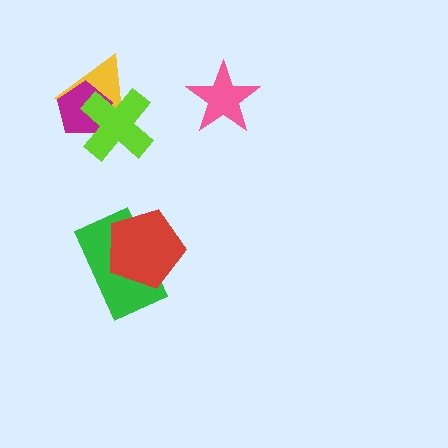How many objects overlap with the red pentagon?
1 object overlaps with the red pentagon.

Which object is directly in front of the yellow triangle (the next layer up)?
The magenta pentagon is directly in front of the yellow triangle.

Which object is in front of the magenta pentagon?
The lime cross is in front of the magenta pentagon.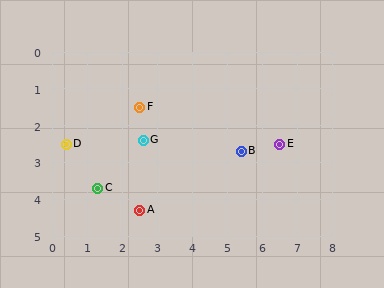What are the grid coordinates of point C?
Point C is at approximately (1.3, 3.7).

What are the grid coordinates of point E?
Point E is at approximately (6.5, 2.5).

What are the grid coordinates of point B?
Point B is at approximately (5.4, 2.7).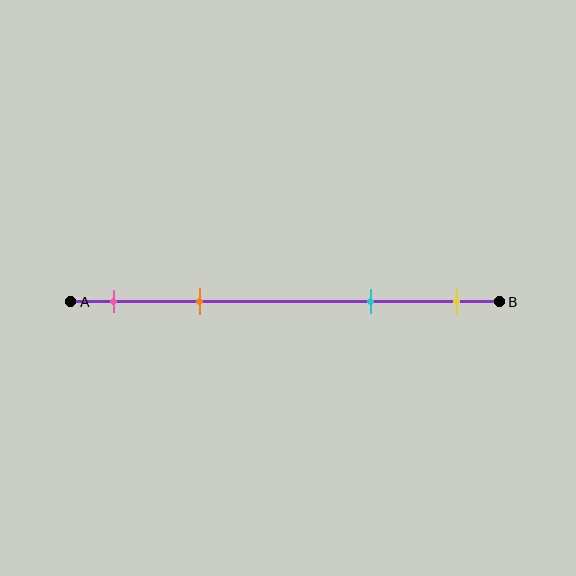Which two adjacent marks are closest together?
The pink and orange marks are the closest adjacent pair.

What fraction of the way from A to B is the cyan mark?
The cyan mark is approximately 70% (0.7) of the way from A to B.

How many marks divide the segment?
There are 4 marks dividing the segment.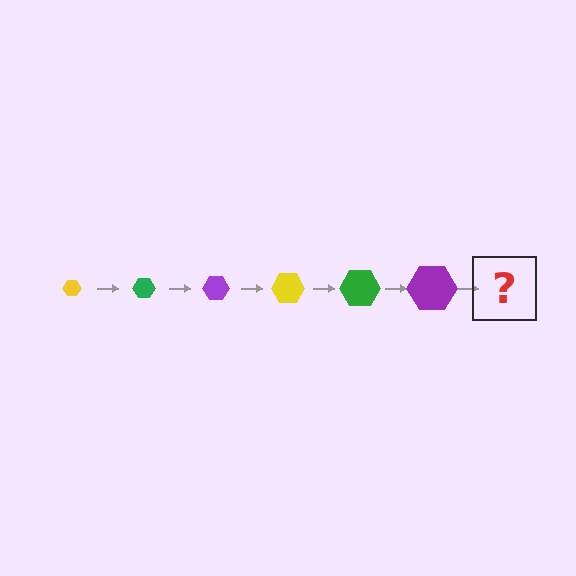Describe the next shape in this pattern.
It should be a yellow hexagon, larger than the previous one.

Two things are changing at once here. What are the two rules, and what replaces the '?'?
The two rules are that the hexagon grows larger each step and the color cycles through yellow, green, and purple. The '?' should be a yellow hexagon, larger than the previous one.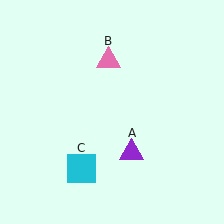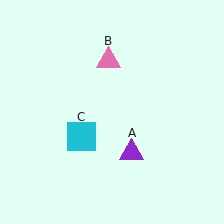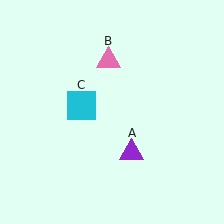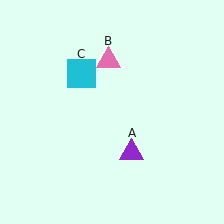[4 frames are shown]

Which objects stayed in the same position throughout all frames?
Purple triangle (object A) and pink triangle (object B) remained stationary.